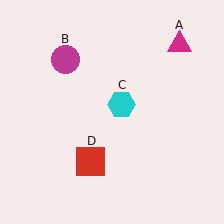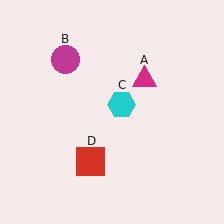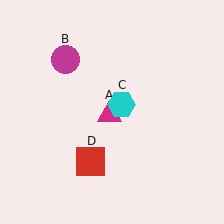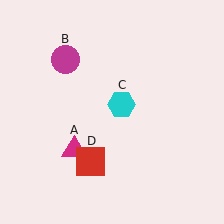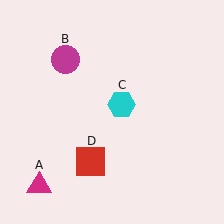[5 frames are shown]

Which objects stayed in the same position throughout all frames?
Magenta circle (object B) and cyan hexagon (object C) and red square (object D) remained stationary.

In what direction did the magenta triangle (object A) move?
The magenta triangle (object A) moved down and to the left.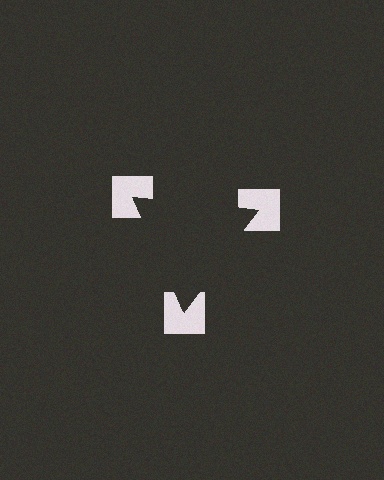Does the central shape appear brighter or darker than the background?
It typically appears slightly darker than the background, even though no actual brightness change is drawn.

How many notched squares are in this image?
There are 3 — one at each vertex of the illusory triangle.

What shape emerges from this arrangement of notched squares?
An illusory triangle — its edges are inferred from the aligned wedge cuts in the notched squares, not physically drawn.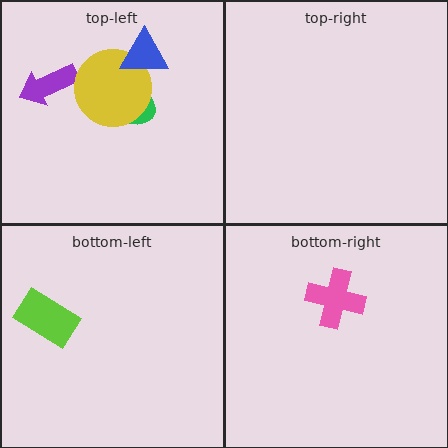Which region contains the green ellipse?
The top-left region.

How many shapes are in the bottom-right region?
1.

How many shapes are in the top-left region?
4.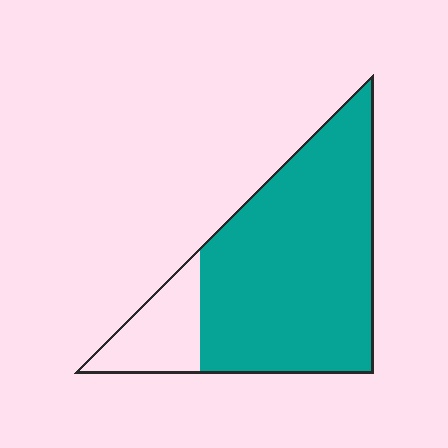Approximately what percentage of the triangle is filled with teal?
Approximately 80%.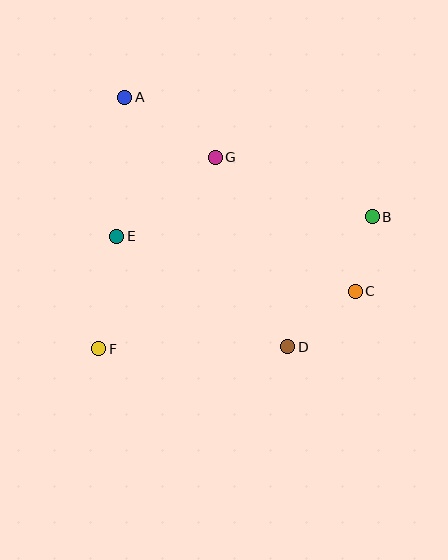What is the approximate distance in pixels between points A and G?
The distance between A and G is approximately 108 pixels.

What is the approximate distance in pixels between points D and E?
The distance between D and E is approximately 204 pixels.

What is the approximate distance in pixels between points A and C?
The distance between A and C is approximately 301 pixels.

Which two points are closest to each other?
Points B and C are closest to each other.